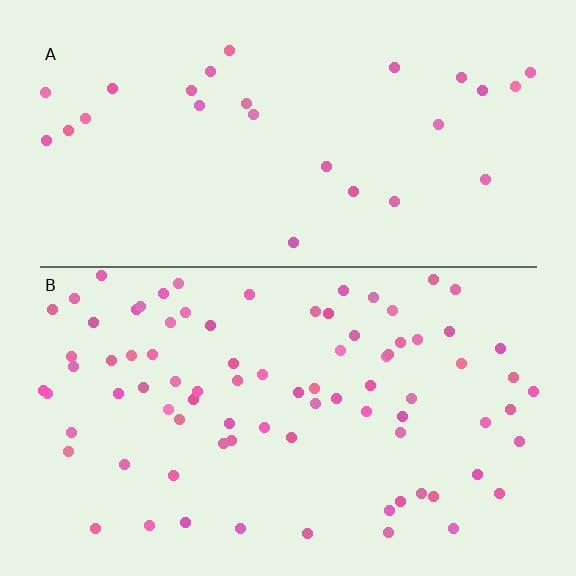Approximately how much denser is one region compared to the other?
Approximately 3.1× — region B over region A.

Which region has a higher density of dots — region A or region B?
B (the bottom).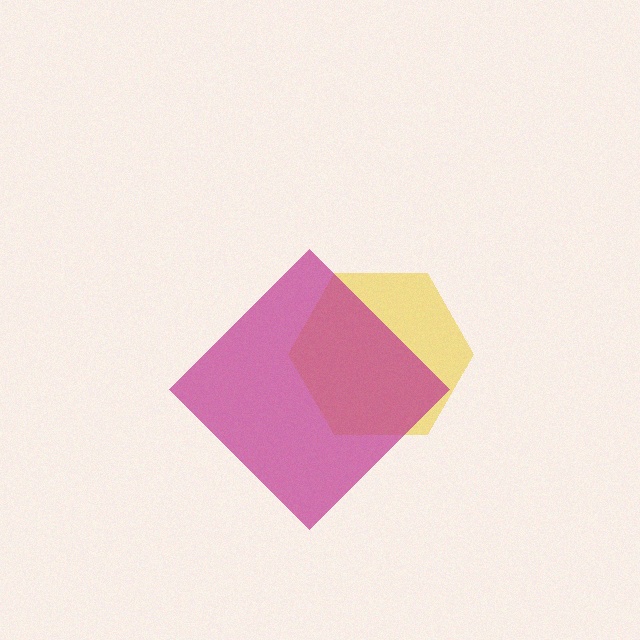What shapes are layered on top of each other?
The layered shapes are: a yellow hexagon, a magenta diamond.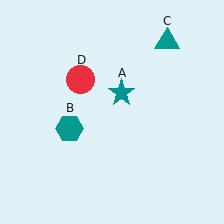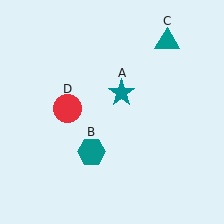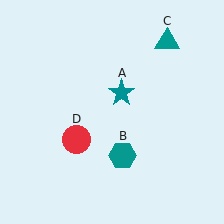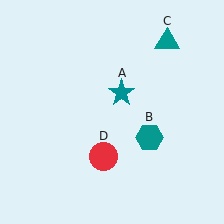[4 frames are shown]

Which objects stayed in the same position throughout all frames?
Teal star (object A) and teal triangle (object C) remained stationary.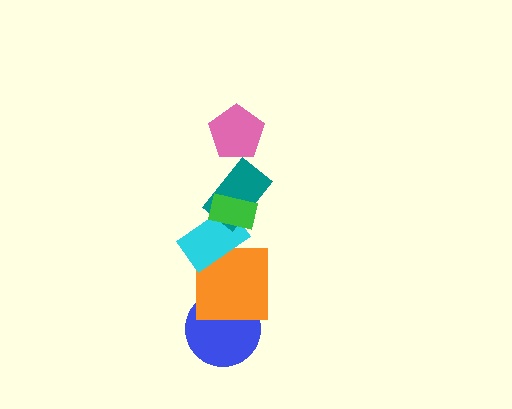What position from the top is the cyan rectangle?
The cyan rectangle is 4th from the top.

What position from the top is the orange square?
The orange square is 5th from the top.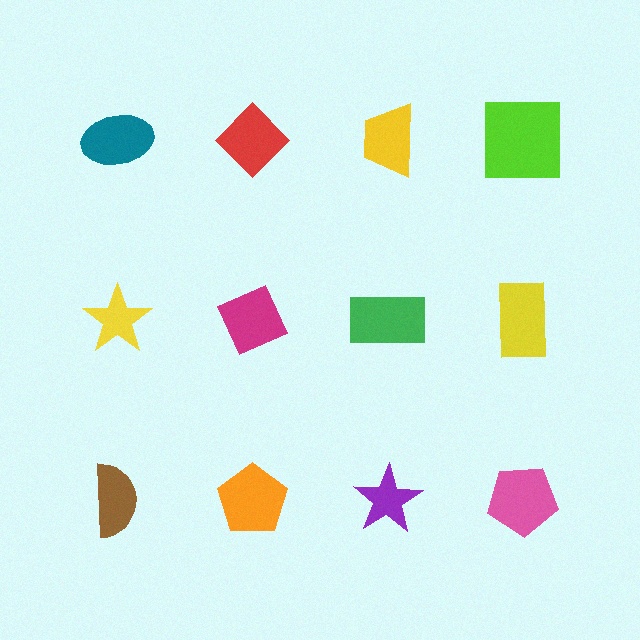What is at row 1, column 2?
A red diamond.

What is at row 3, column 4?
A pink pentagon.